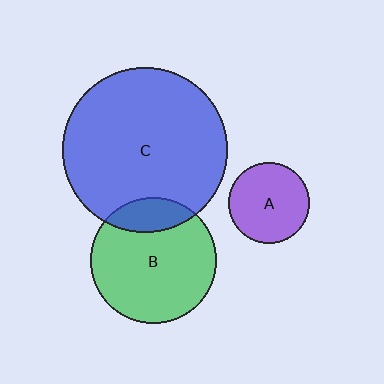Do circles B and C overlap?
Yes.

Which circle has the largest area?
Circle C (blue).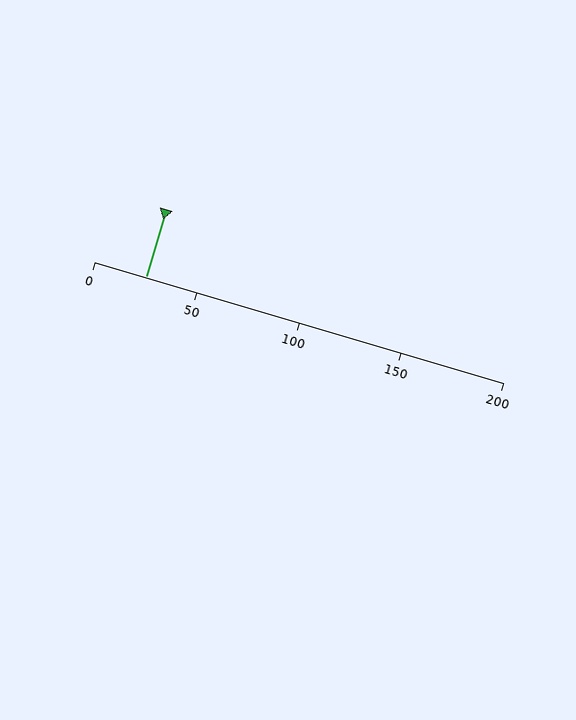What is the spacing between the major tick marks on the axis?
The major ticks are spaced 50 apart.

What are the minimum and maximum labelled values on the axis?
The axis runs from 0 to 200.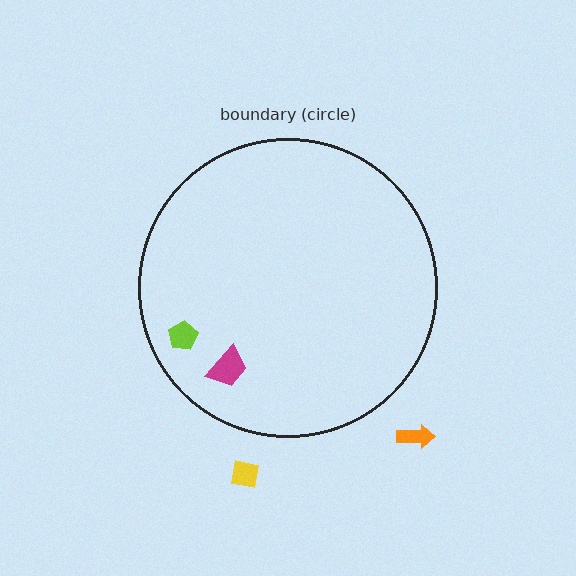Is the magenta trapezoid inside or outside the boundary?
Inside.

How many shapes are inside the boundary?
2 inside, 2 outside.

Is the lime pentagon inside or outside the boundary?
Inside.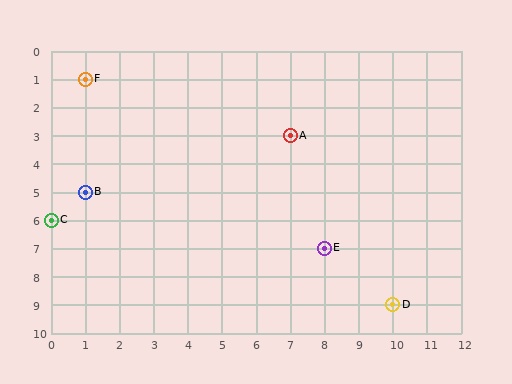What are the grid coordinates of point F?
Point F is at grid coordinates (1, 1).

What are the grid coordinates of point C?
Point C is at grid coordinates (0, 6).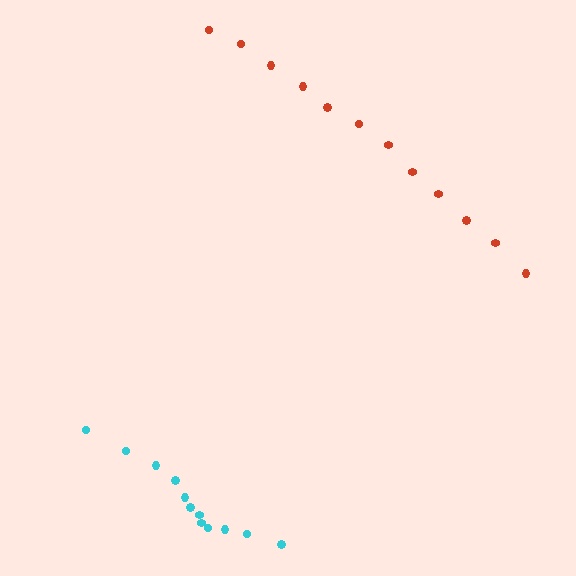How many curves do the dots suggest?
There are 2 distinct paths.